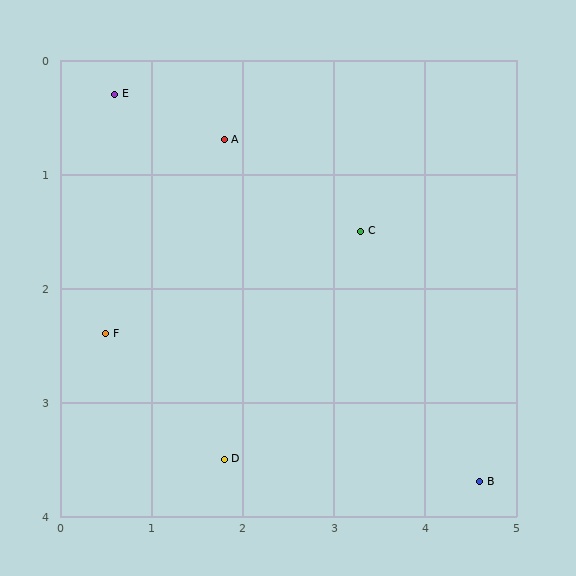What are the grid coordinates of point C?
Point C is at approximately (3.3, 1.5).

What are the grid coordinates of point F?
Point F is at approximately (0.5, 2.4).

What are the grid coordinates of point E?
Point E is at approximately (0.6, 0.3).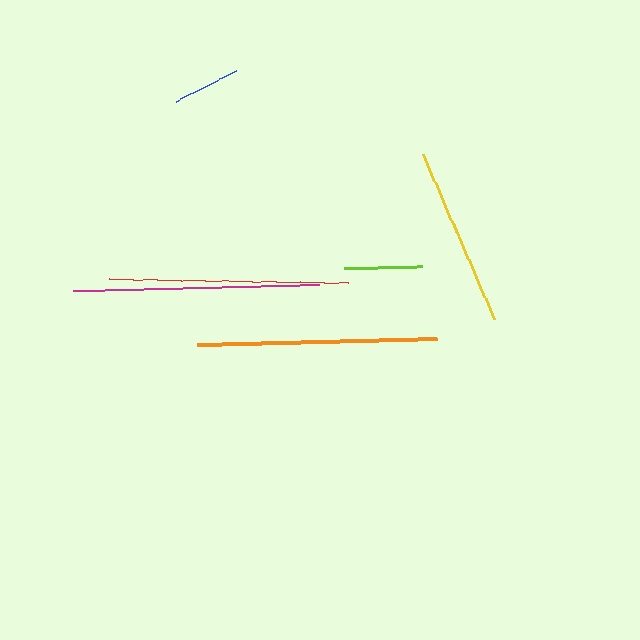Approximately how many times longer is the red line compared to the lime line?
The red line is approximately 3.1 times the length of the lime line.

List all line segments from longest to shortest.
From longest to shortest: magenta, orange, red, yellow, lime, blue.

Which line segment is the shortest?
The blue line is the shortest at approximately 66 pixels.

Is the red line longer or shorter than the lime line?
The red line is longer than the lime line.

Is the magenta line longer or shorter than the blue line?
The magenta line is longer than the blue line.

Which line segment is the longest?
The magenta line is the longest at approximately 246 pixels.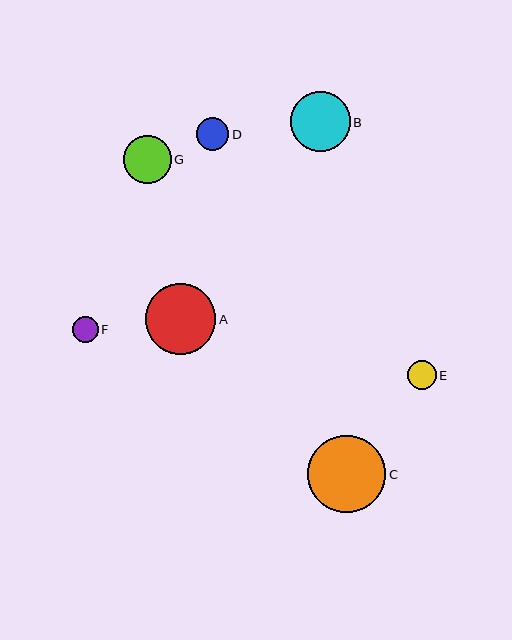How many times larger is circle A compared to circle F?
Circle A is approximately 2.7 times the size of circle F.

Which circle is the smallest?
Circle F is the smallest with a size of approximately 26 pixels.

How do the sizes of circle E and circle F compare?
Circle E and circle F are approximately the same size.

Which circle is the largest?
Circle C is the largest with a size of approximately 78 pixels.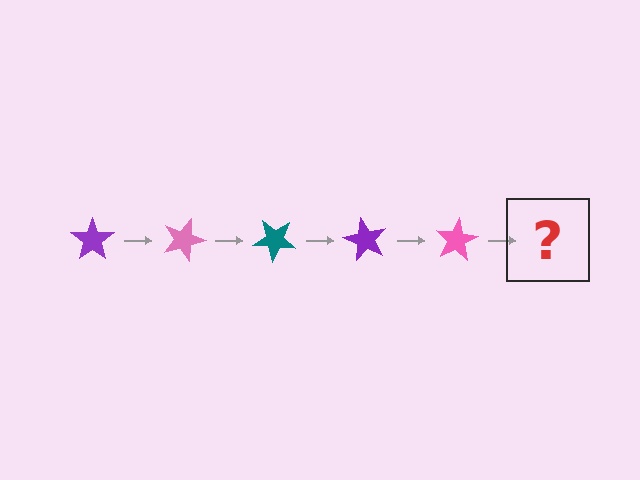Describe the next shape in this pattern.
It should be a teal star, rotated 100 degrees from the start.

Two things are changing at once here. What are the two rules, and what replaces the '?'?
The two rules are that it rotates 20 degrees each step and the color cycles through purple, pink, and teal. The '?' should be a teal star, rotated 100 degrees from the start.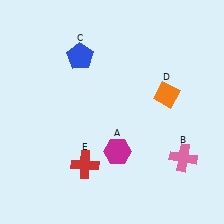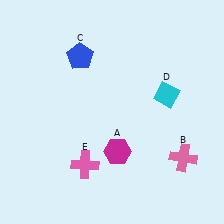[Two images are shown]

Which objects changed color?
D changed from orange to cyan. E changed from red to pink.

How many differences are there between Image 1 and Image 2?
There are 2 differences between the two images.